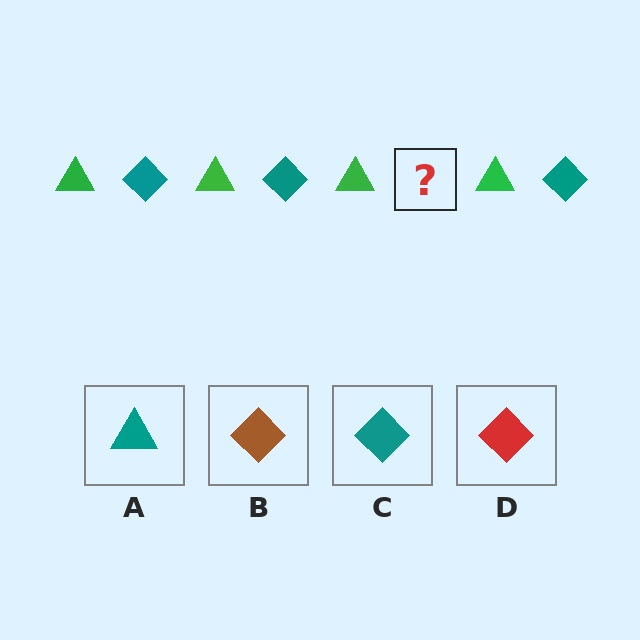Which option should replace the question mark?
Option C.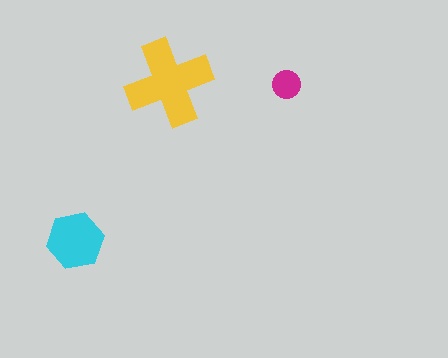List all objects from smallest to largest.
The magenta circle, the cyan hexagon, the yellow cross.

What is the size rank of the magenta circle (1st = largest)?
3rd.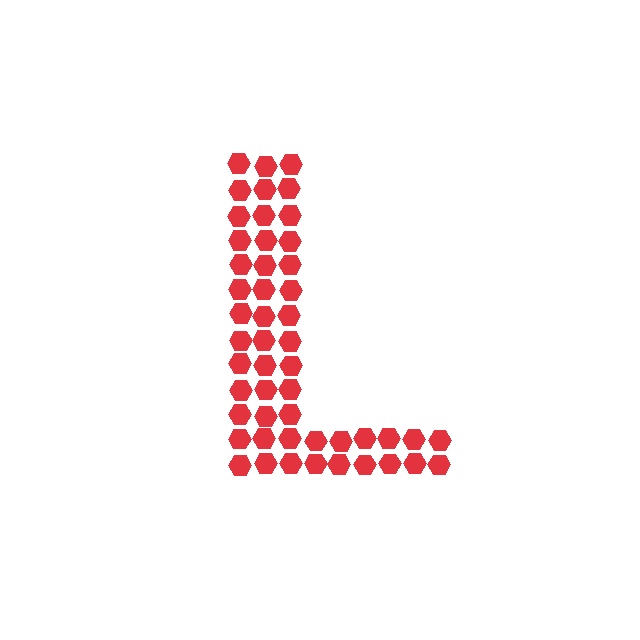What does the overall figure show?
The overall figure shows the letter L.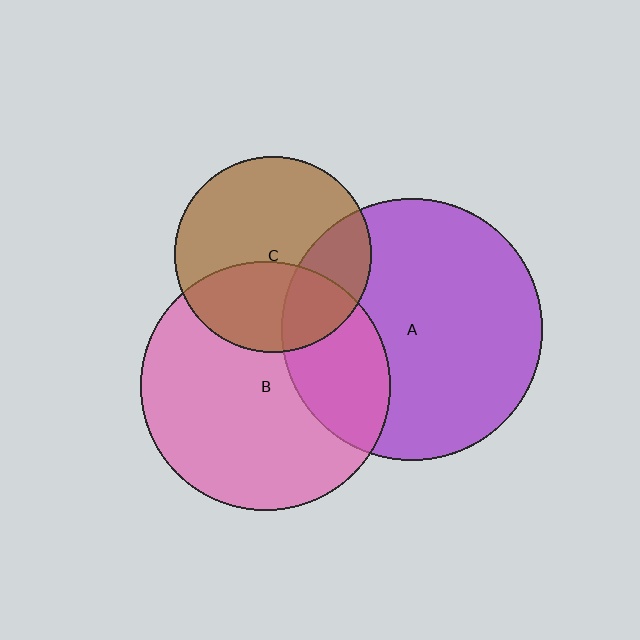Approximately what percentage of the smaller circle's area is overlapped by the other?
Approximately 35%.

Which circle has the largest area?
Circle A (purple).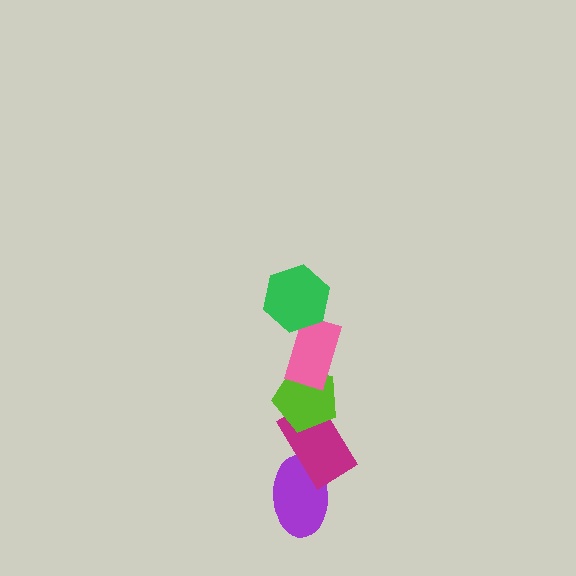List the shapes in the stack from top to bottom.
From top to bottom: the green hexagon, the pink rectangle, the lime pentagon, the magenta rectangle, the purple ellipse.